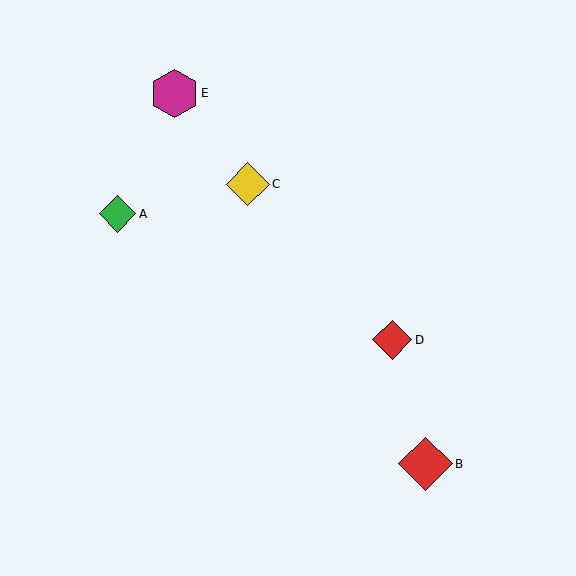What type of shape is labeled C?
Shape C is a yellow diamond.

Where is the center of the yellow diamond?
The center of the yellow diamond is at (248, 184).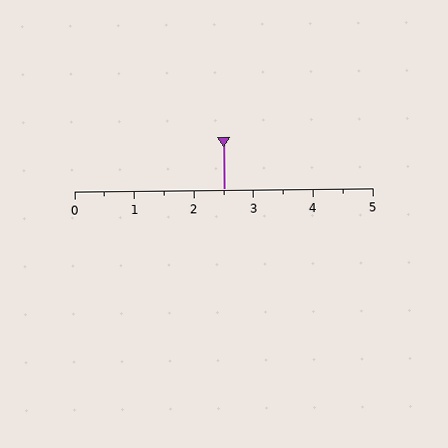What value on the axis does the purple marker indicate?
The marker indicates approximately 2.5.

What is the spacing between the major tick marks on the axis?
The major ticks are spaced 1 apart.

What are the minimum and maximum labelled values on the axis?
The axis runs from 0 to 5.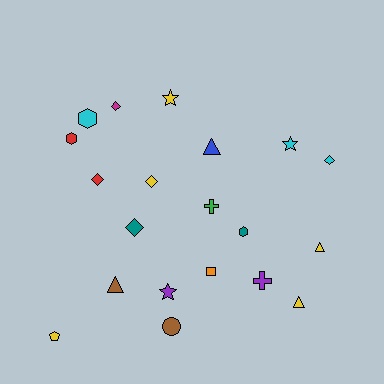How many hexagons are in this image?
There are 3 hexagons.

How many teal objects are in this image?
There are 2 teal objects.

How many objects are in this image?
There are 20 objects.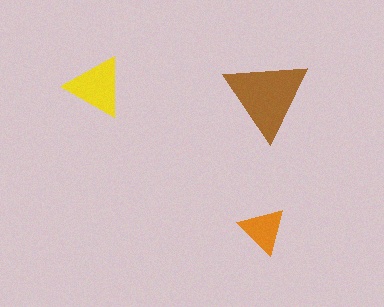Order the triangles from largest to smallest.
the brown one, the yellow one, the orange one.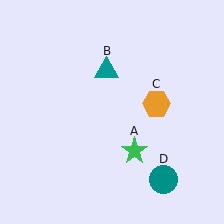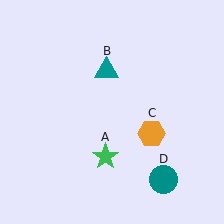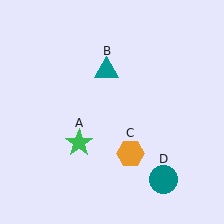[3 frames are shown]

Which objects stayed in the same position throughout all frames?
Teal triangle (object B) and teal circle (object D) remained stationary.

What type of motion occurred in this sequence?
The green star (object A), orange hexagon (object C) rotated clockwise around the center of the scene.